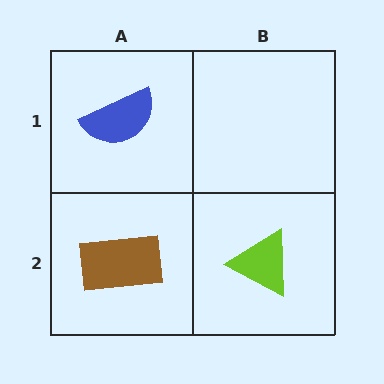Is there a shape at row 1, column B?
No, that cell is empty.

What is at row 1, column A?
A blue semicircle.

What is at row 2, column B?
A lime triangle.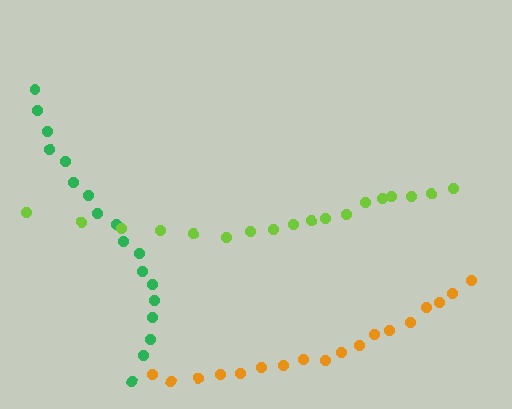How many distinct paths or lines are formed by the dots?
There are 3 distinct paths.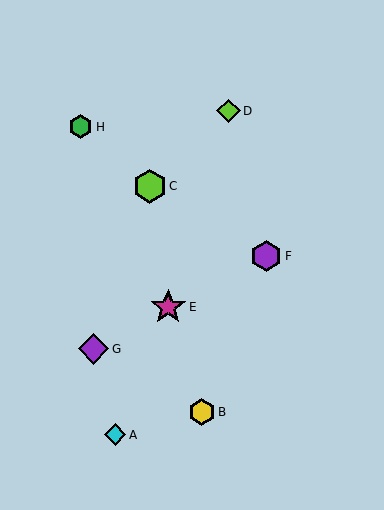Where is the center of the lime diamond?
The center of the lime diamond is at (229, 111).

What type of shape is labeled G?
Shape G is a purple diamond.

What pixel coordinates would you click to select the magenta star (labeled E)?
Click at (168, 307) to select the magenta star E.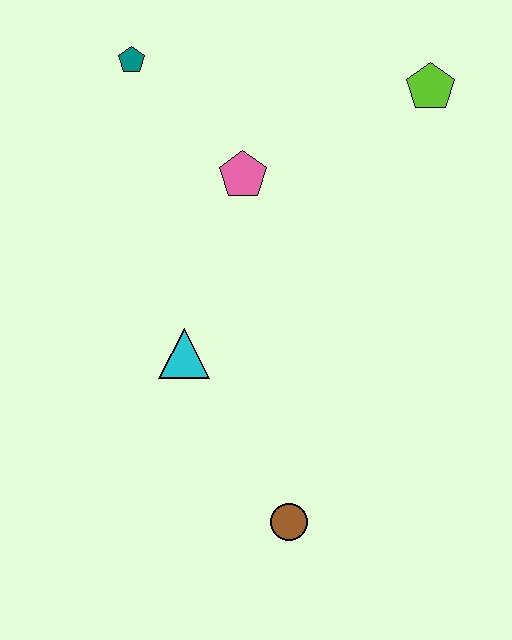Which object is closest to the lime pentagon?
The pink pentagon is closest to the lime pentagon.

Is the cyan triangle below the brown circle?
No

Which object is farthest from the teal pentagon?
The brown circle is farthest from the teal pentagon.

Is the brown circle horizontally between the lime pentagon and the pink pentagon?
Yes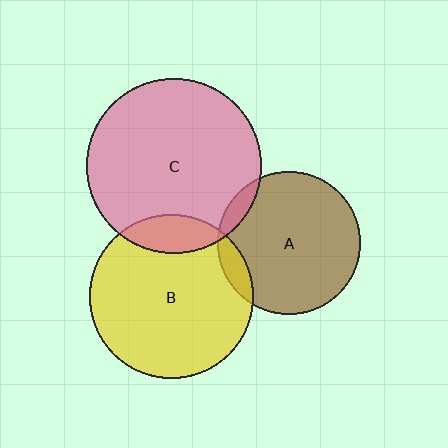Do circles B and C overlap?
Yes.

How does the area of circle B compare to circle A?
Approximately 1.3 times.